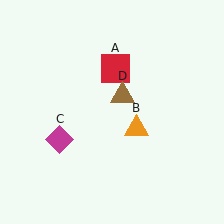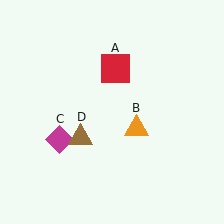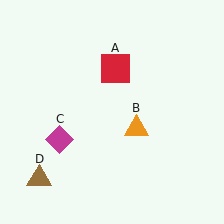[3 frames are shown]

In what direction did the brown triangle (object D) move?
The brown triangle (object D) moved down and to the left.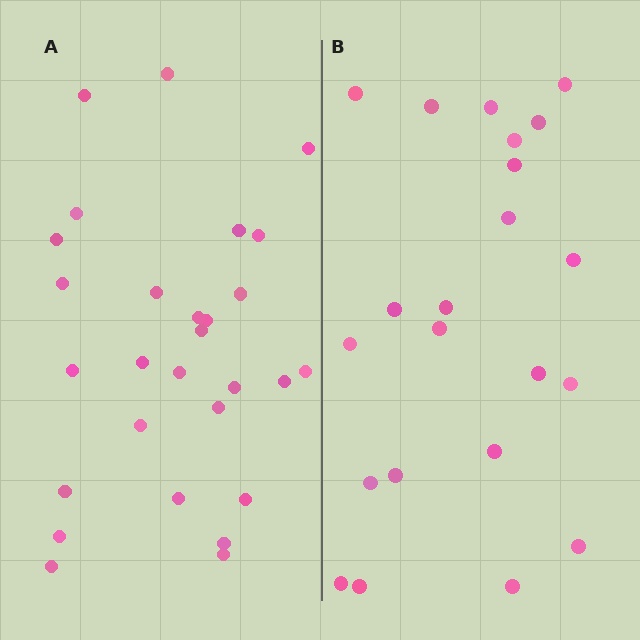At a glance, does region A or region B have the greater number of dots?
Region A (the left region) has more dots.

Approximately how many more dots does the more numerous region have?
Region A has about 6 more dots than region B.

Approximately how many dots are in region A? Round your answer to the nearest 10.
About 30 dots. (The exact count is 28, which rounds to 30.)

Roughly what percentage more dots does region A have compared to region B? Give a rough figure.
About 25% more.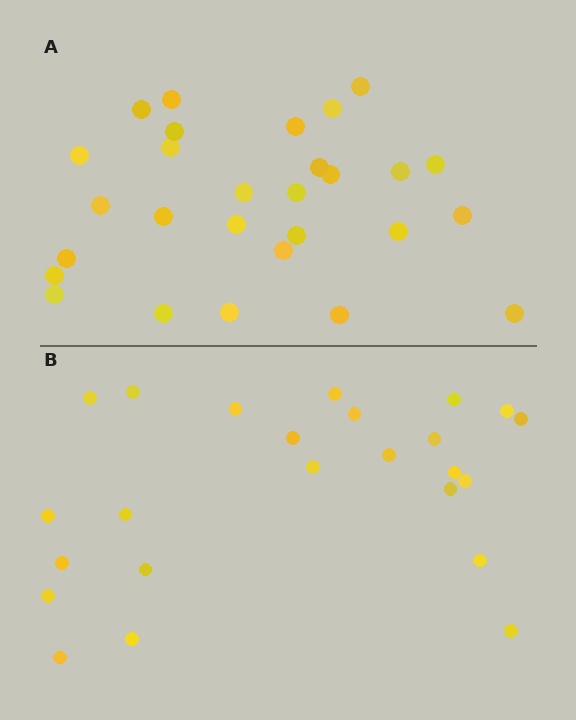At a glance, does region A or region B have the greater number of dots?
Region A (the top region) has more dots.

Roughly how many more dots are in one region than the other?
Region A has about 4 more dots than region B.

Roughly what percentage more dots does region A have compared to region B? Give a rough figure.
About 15% more.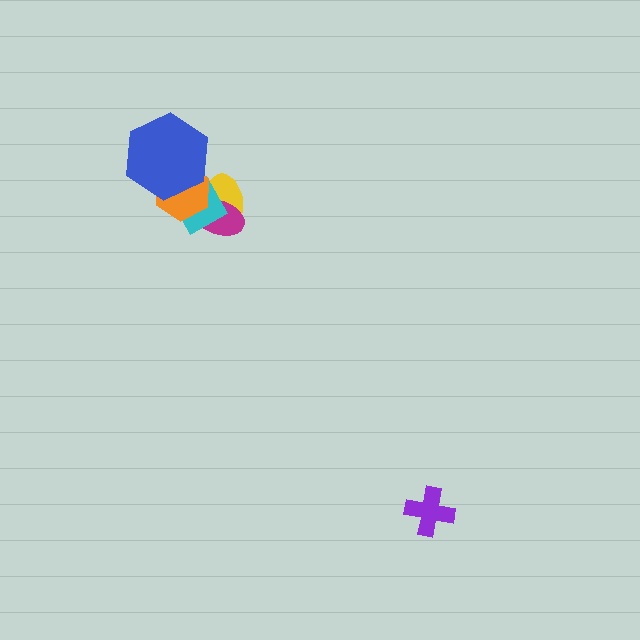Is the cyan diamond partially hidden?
Yes, it is partially covered by another shape.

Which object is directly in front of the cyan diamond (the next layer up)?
The orange hexagon is directly in front of the cyan diamond.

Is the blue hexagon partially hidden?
No, no other shape covers it.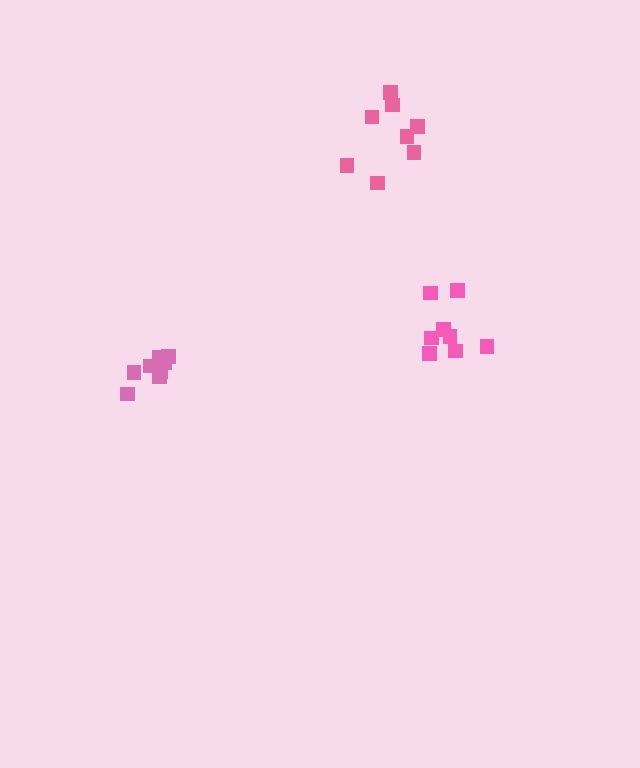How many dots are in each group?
Group 1: 8 dots, Group 2: 8 dots, Group 3: 8 dots (24 total).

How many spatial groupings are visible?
There are 3 spatial groupings.